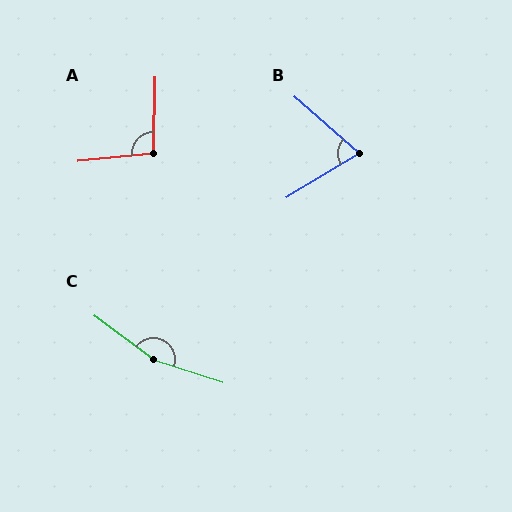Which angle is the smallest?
B, at approximately 73 degrees.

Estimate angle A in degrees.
Approximately 96 degrees.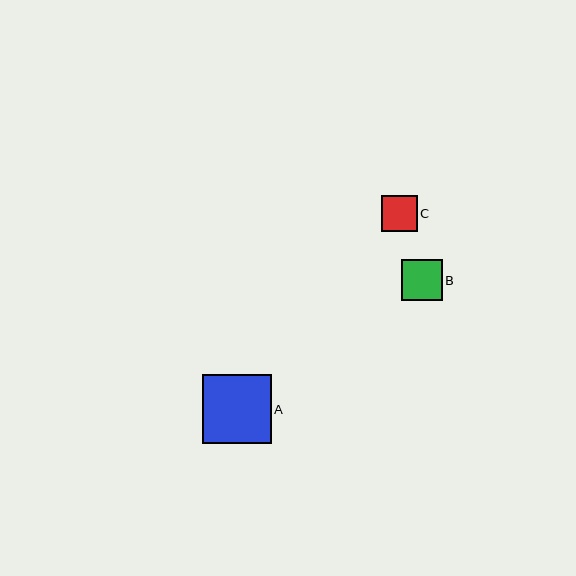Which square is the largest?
Square A is the largest with a size of approximately 68 pixels.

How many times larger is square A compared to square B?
Square A is approximately 1.7 times the size of square B.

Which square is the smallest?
Square C is the smallest with a size of approximately 36 pixels.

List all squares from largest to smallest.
From largest to smallest: A, B, C.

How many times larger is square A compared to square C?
Square A is approximately 1.9 times the size of square C.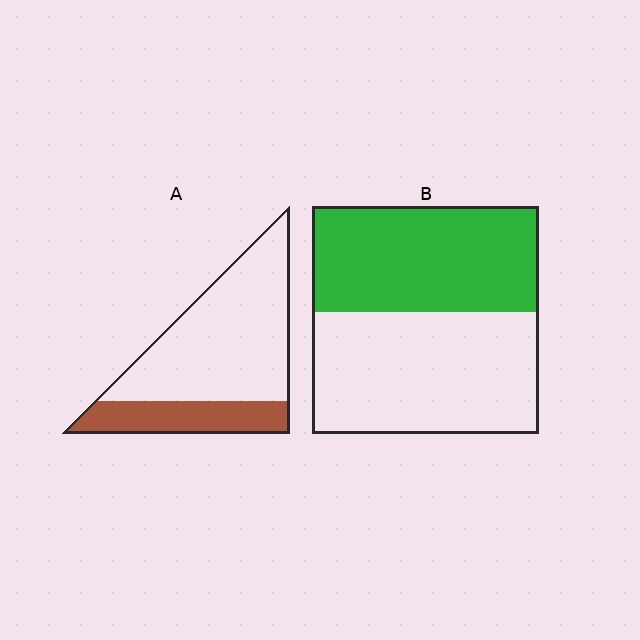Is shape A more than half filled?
No.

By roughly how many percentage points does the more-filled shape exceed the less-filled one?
By roughly 20 percentage points (B over A).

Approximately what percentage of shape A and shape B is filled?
A is approximately 25% and B is approximately 45%.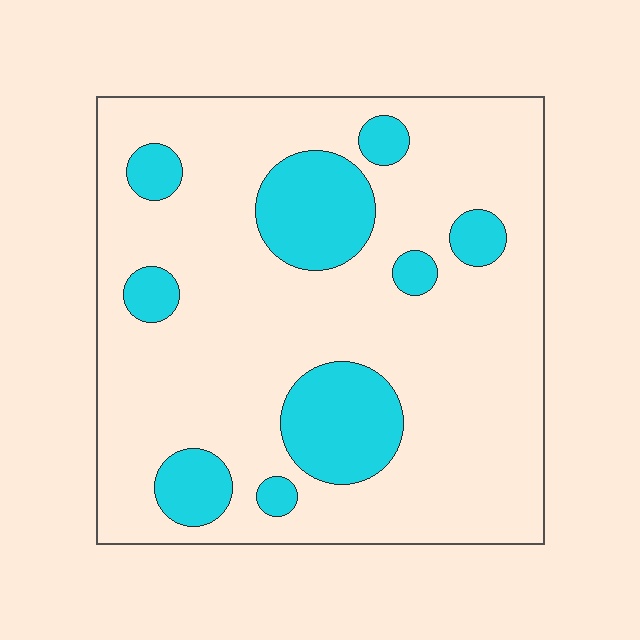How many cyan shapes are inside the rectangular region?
9.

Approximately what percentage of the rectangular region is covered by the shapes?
Approximately 20%.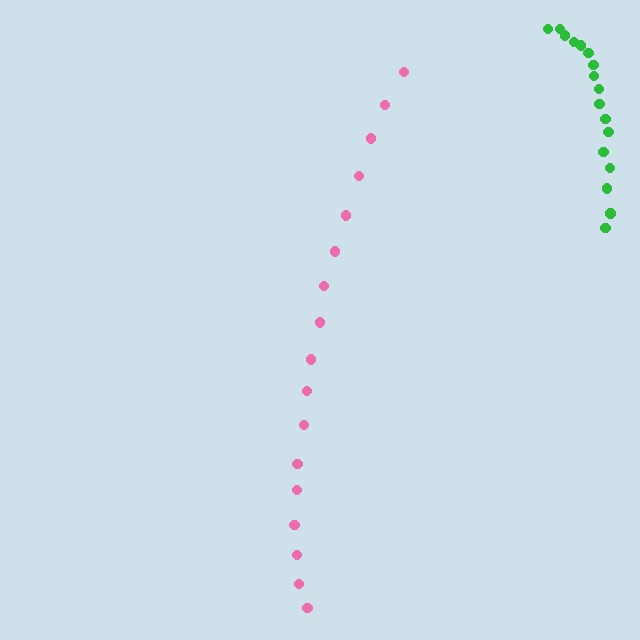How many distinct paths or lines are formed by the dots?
There are 2 distinct paths.